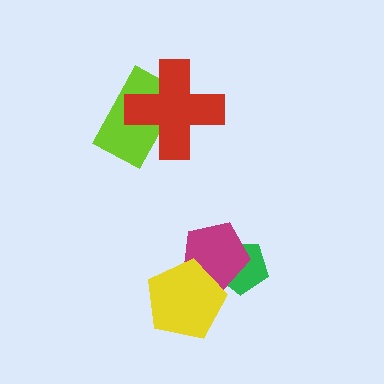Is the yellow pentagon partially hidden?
No, no other shape covers it.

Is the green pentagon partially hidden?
Yes, it is partially covered by another shape.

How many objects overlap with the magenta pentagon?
2 objects overlap with the magenta pentagon.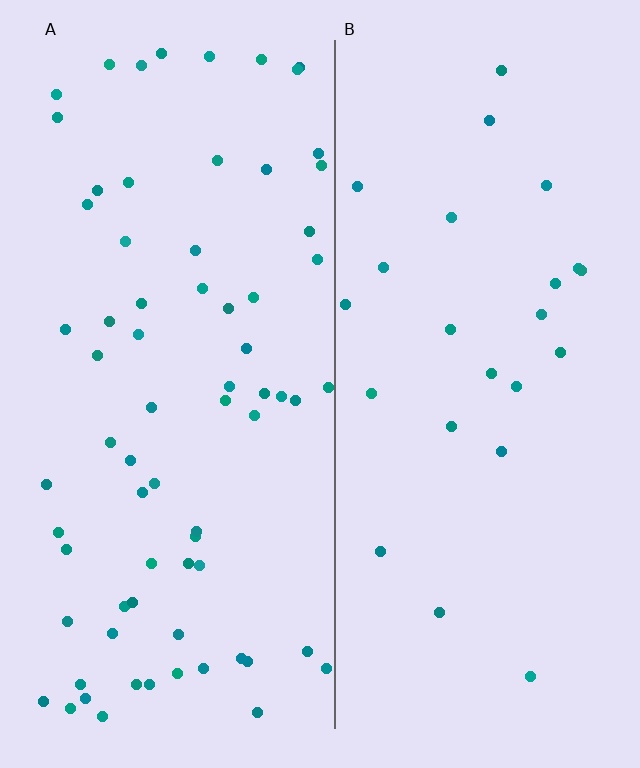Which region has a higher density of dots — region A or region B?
A (the left).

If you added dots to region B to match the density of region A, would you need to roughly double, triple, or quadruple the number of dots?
Approximately triple.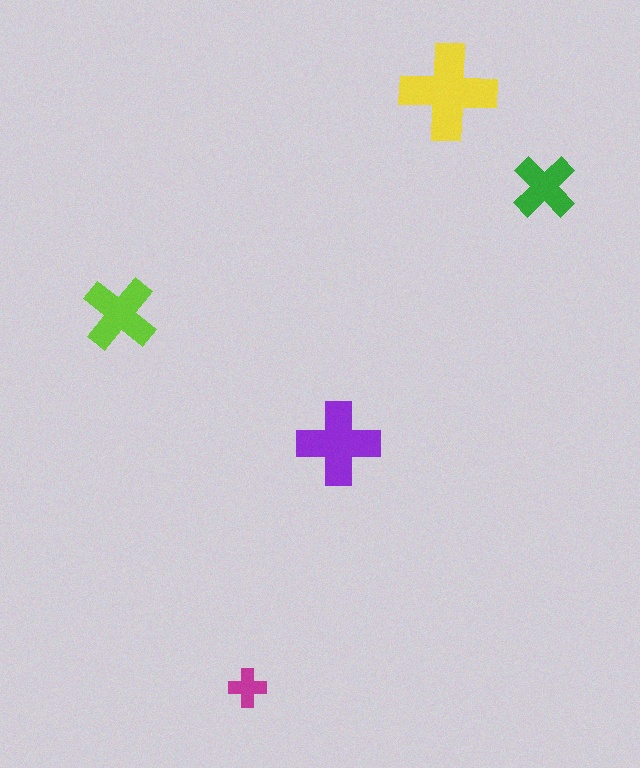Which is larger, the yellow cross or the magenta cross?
The yellow one.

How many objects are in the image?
There are 5 objects in the image.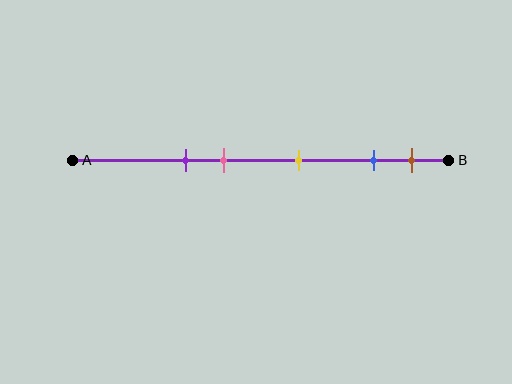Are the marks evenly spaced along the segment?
No, the marks are not evenly spaced.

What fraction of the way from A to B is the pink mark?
The pink mark is approximately 40% (0.4) of the way from A to B.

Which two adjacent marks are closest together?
The blue and brown marks are the closest adjacent pair.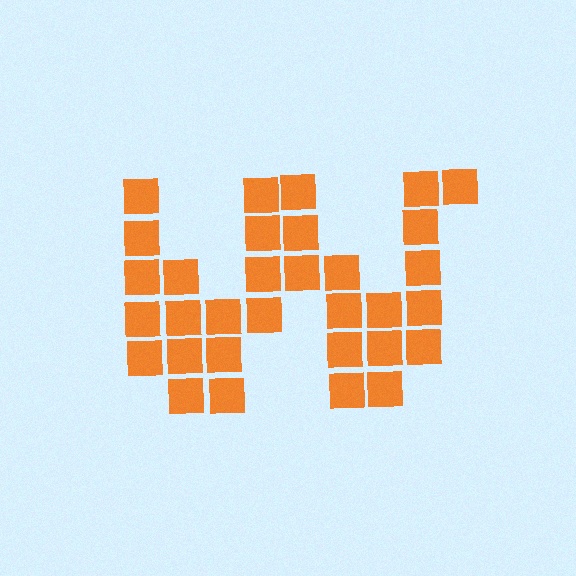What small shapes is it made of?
It is made of small squares.